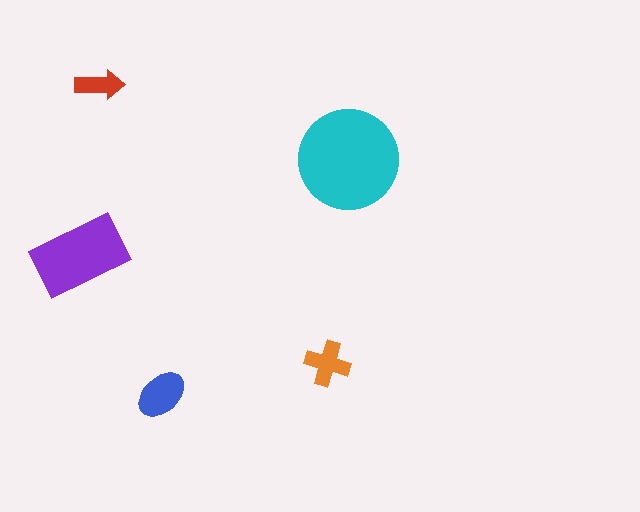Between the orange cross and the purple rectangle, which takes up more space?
The purple rectangle.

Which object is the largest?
The cyan circle.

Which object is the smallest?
The red arrow.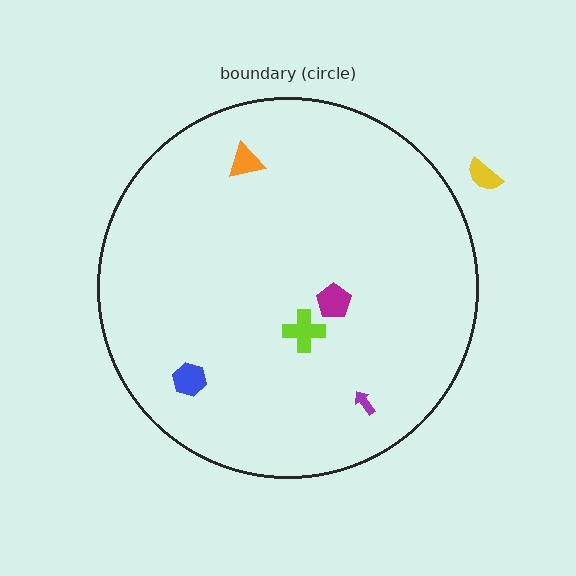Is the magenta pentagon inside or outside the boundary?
Inside.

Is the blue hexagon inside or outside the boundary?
Inside.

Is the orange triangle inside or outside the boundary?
Inside.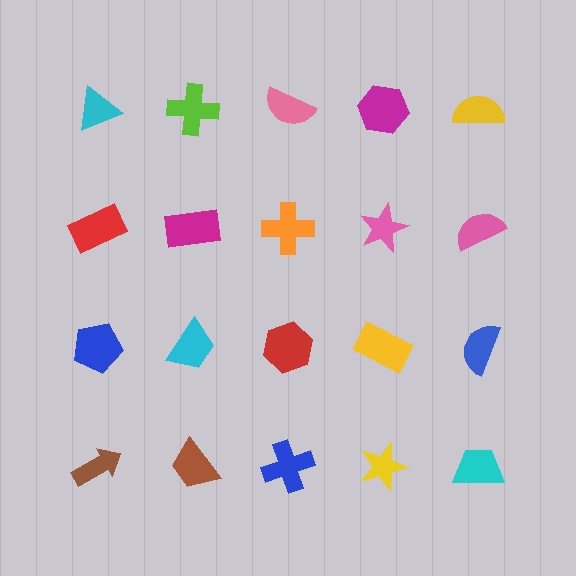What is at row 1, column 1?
A cyan triangle.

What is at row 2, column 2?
A magenta rectangle.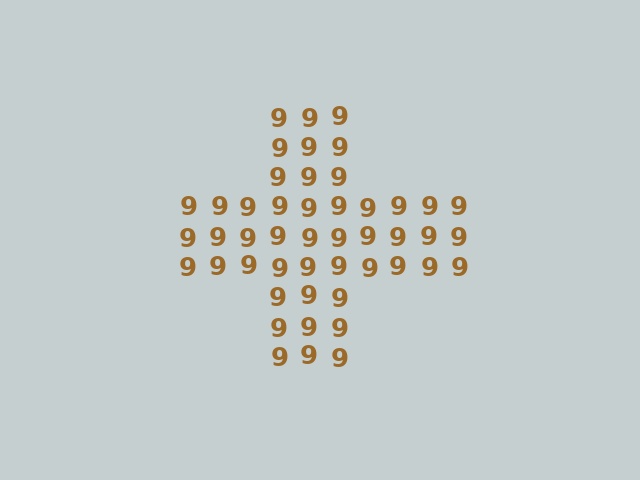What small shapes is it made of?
It is made of small digit 9's.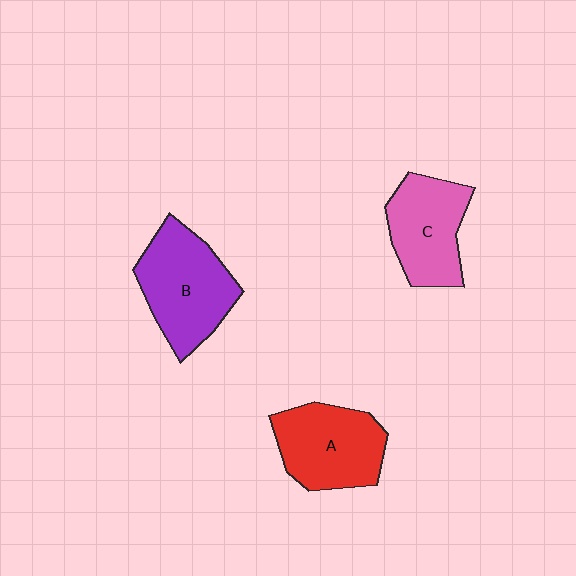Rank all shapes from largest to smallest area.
From largest to smallest: B (purple), A (red), C (pink).